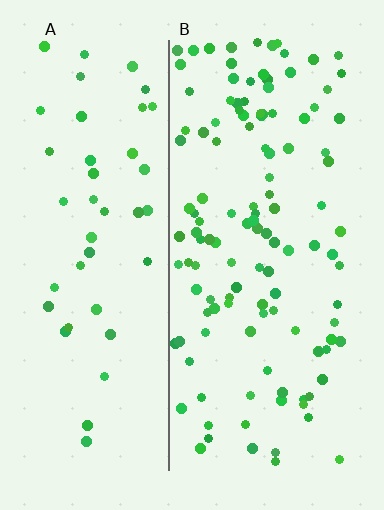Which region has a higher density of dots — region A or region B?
B (the right).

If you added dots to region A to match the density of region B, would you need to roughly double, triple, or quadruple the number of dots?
Approximately triple.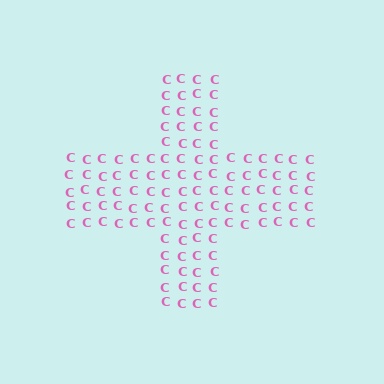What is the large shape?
The large shape is a cross.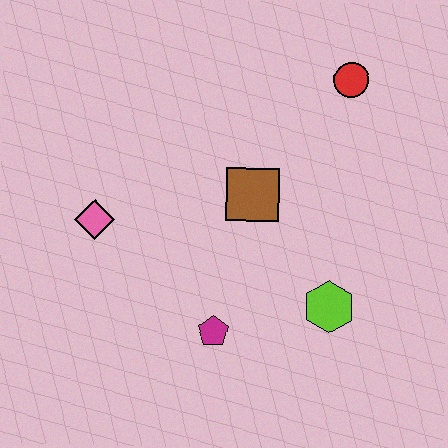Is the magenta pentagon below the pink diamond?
Yes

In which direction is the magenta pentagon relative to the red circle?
The magenta pentagon is below the red circle.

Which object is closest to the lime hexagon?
The magenta pentagon is closest to the lime hexagon.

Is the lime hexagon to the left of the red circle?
Yes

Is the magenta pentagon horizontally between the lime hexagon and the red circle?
No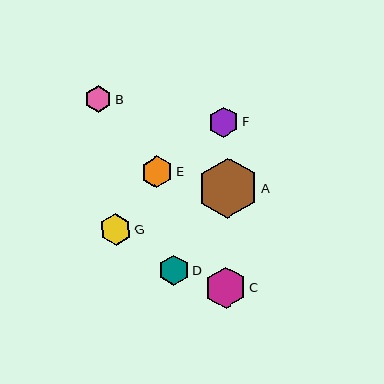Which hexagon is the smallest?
Hexagon B is the smallest with a size of approximately 27 pixels.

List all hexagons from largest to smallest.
From largest to smallest: A, C, G, E, F, D, B.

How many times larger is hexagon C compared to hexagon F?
Hexagon C is approximately 1.3 times the size of hexagon F.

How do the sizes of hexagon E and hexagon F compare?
Hexagon E and hexagon F are approximately the same size.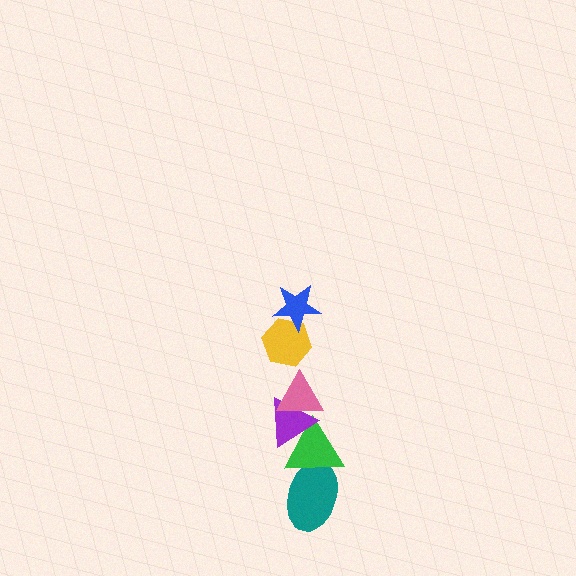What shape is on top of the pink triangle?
The yellow hexagon is on top of the pink triangle.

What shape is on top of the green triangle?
The purple triangle is on top of the green triangle.